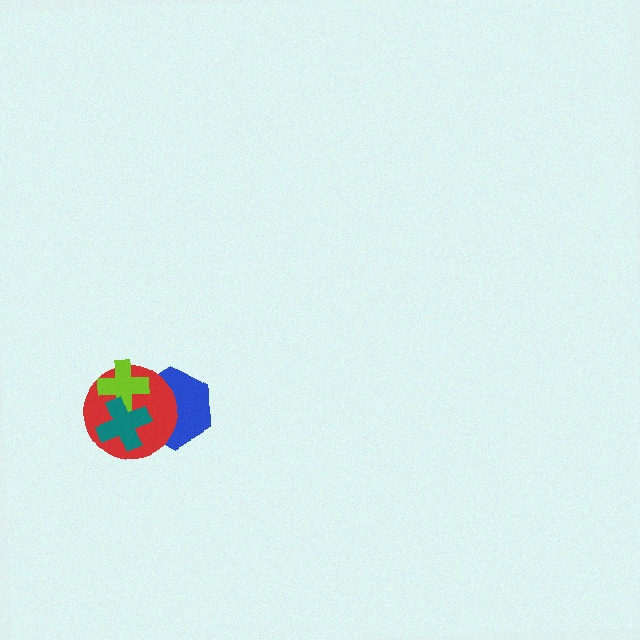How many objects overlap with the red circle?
3 objects overlap with the red circle.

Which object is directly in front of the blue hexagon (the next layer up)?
The red circle is directly in front of the blue hexagon.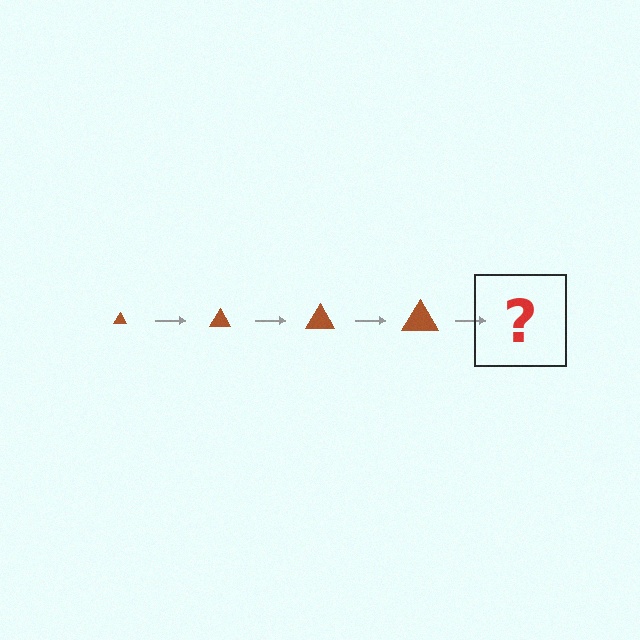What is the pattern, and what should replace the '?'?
The pattern is that the triangle gets progressively larger each step. The '?' should be a brown triangle, larger than the previous one.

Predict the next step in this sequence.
The next step is a brown triangle, larger than the previous one.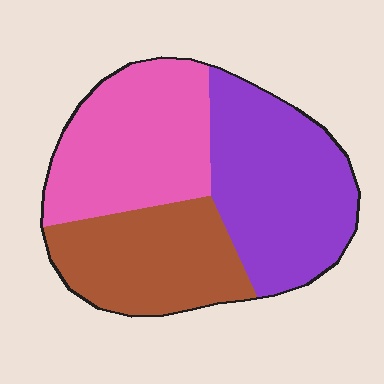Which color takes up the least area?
Brown, at roughly 30%.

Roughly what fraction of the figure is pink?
Pink takes up about one third (1/3) of the figure.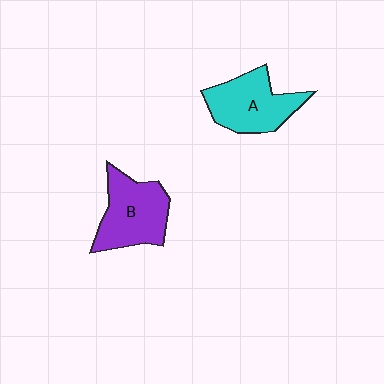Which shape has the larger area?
Shape B (purple).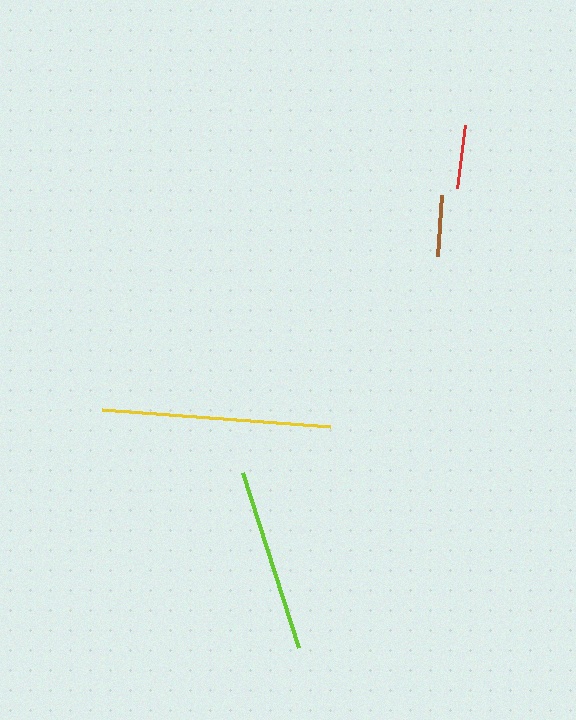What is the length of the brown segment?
The brown segment is approximately 61 pixels long.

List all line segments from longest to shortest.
From longest to shortest: yellow, lime, red, brown.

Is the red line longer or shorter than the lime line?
The lime line is longer than the red line.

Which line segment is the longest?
The yellow line is the longest at approximately 228 pixels.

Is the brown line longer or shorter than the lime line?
The lime line is longer than the brown line.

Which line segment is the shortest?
The brown line is the shortest at approximately 61 pixels.